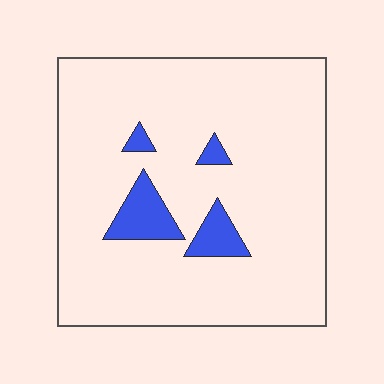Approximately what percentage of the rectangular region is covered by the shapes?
Approximately 10%.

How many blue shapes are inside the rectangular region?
4.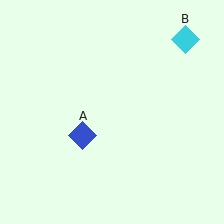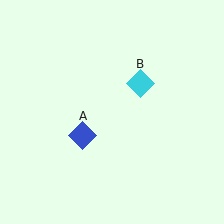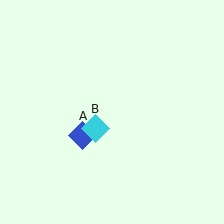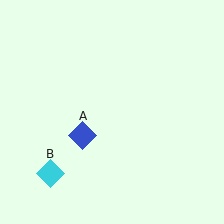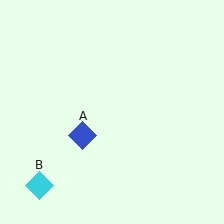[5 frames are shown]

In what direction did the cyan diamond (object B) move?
The cyan diamond (object B) moved down and to the left.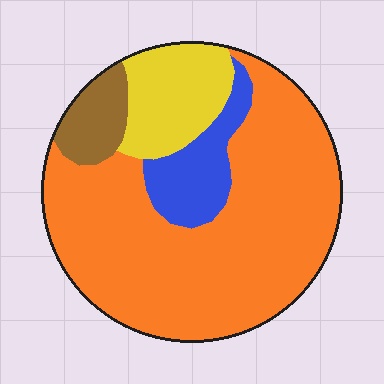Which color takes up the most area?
Orange, at roughly 65%.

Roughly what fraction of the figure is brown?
Brown covers 7% of the figure.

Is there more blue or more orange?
Orange.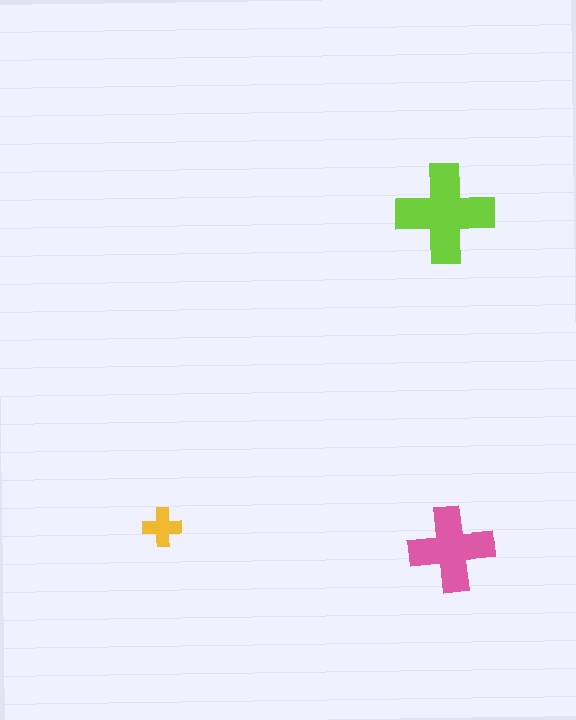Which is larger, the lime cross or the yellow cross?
The lime one.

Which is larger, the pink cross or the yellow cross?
The pink one.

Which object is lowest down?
The pink cross is bottommost.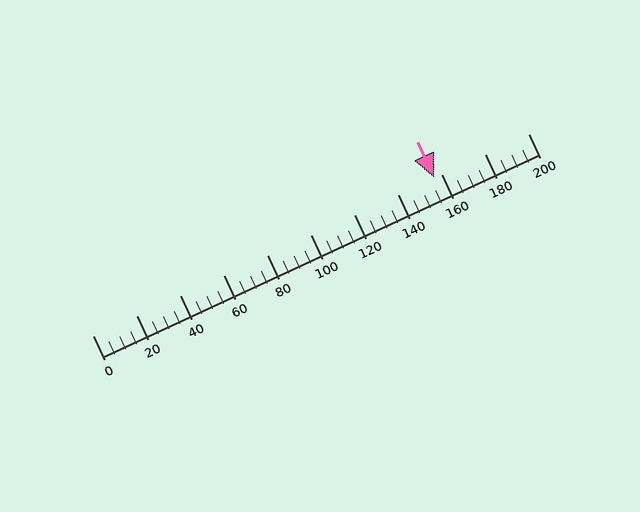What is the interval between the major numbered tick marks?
The major tick marks are spaced 20 units apart.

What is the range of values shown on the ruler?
The ruler shows values from 0 to 200.